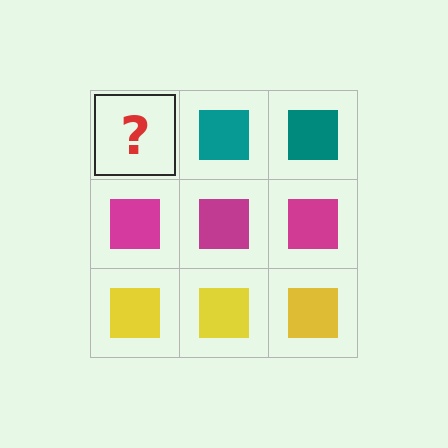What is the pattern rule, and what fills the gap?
The rule is that each row has a consistent color. The gap should be filled with a teal square.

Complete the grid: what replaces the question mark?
The question mark should be replaced with a teal square.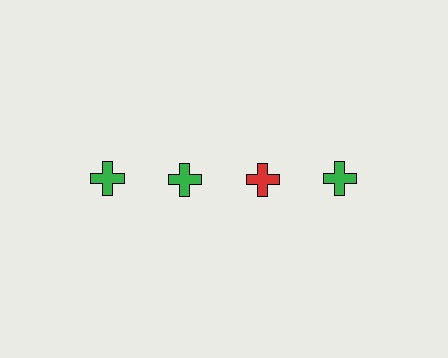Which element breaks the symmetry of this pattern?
The red cross in the top row, center column breaks the symmetry. All other shapes are green crosses.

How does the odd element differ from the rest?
It has a different color: red instead of green.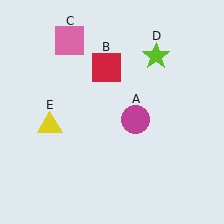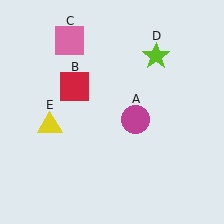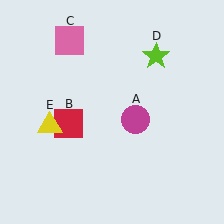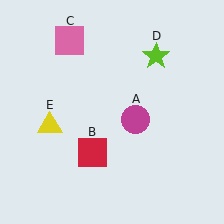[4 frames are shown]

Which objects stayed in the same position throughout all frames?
Magenta circle (object A) and pink square (object C) and lime star (object D) and yellow triangle (object E) remained stationary.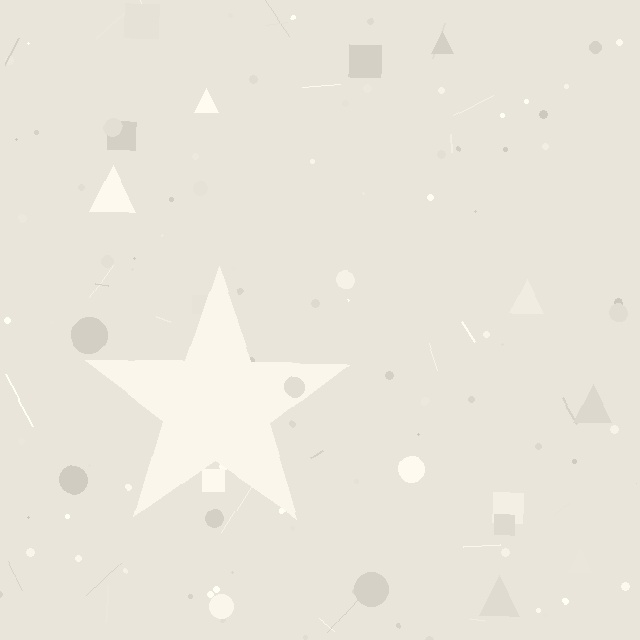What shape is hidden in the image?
A star is hidden in the image.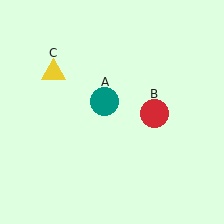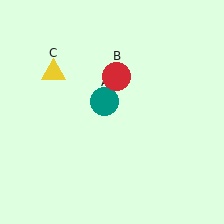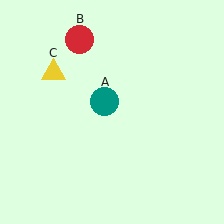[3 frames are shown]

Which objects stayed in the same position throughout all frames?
Teal circle (object A) and yellow triangle (object C) remained stationary.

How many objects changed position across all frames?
1 object changed position: red circle (object B).